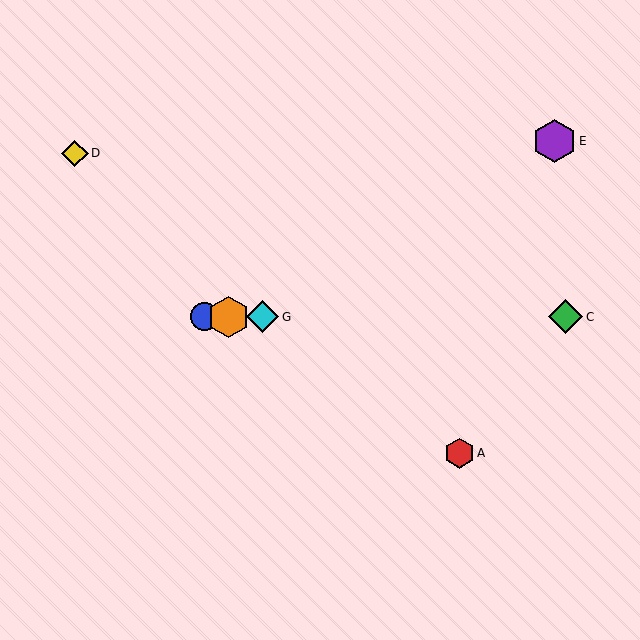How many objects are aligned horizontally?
4 objects (B, C, F, G) are aligned horizontally.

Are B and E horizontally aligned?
No, B is at y≈317 and E is at y≈141.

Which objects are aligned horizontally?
Objects B, C, F, G are aligned horizontally.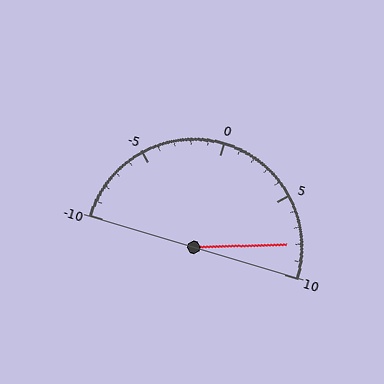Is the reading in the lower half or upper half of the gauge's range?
The reading is in the upper half of the range (-10 to 10).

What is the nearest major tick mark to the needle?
The nearest major tick mark is 10.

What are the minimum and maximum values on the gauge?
The gauge ranges from -10 to 10.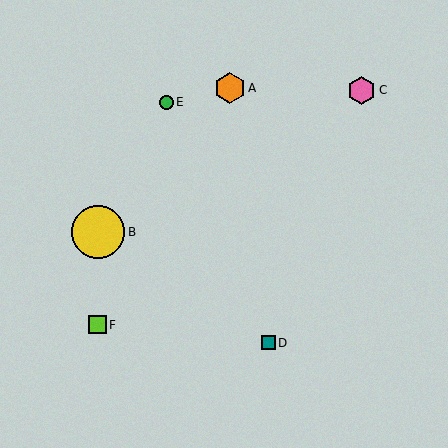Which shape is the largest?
The yellow circle (labeled B) is the largest.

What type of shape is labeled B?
Shape B is a yellow circle.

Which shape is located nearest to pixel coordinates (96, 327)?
The lime square (labeled F) at (97, 325) is nearest to that location.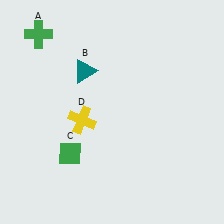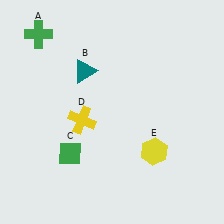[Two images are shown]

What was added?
A yellow hexagon (E) was added in Image 2.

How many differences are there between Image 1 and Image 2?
There is 1 difference between the two images.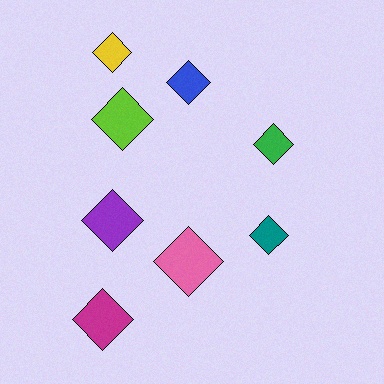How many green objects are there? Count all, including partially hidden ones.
There is 1 green object.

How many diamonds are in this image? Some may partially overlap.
There are 8 diamonds.